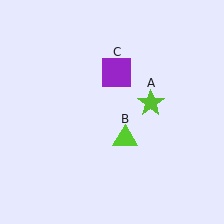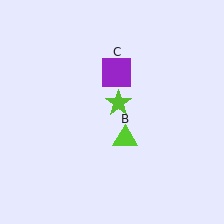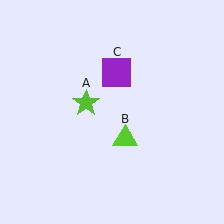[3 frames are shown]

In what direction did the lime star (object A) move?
The lime star (object A) moved left.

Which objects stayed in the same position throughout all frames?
Lime triangle (object B) and purple square (object C) remained stationary.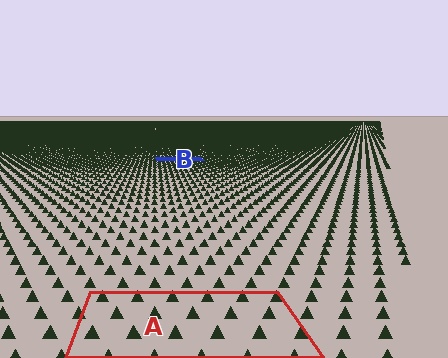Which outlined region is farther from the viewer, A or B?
Region B is farther from the viewer — the texture elements inside it appear smaller and more densely packed.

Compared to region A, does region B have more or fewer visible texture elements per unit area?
Region B has more texture elements per unit area — they are packed more densely because it is farther away.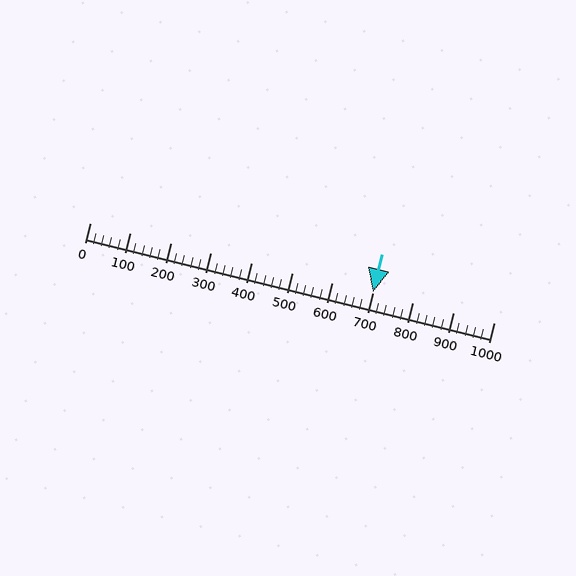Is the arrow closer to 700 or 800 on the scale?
The arrow is closer to 700.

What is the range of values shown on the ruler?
The ruler shows values from 0 to 1000.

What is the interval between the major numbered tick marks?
The major tick marks are spaced 100 units apart.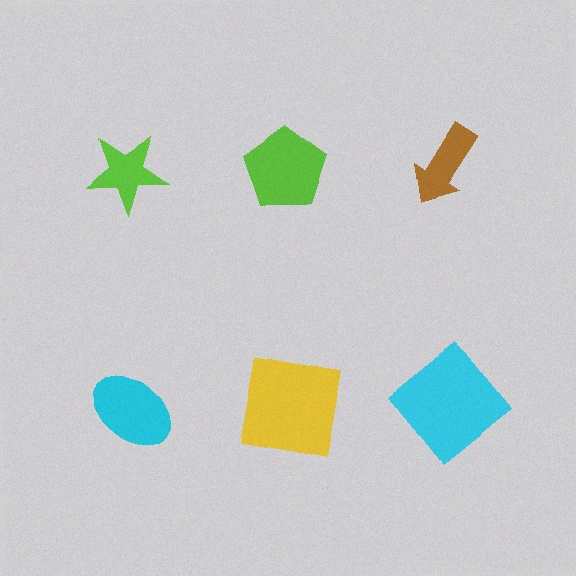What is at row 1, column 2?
A lime pentagon.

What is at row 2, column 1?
A cyan ellipse.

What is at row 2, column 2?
A yellow square.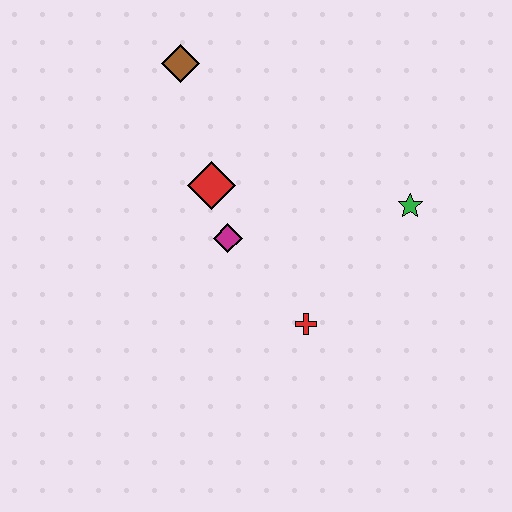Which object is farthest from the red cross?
The brown diamond is farthest from the red cross.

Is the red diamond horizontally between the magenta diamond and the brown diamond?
Yes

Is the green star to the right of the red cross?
Yes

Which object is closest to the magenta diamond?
The red diamond is closest to the magenta diamond.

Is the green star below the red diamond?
Yes